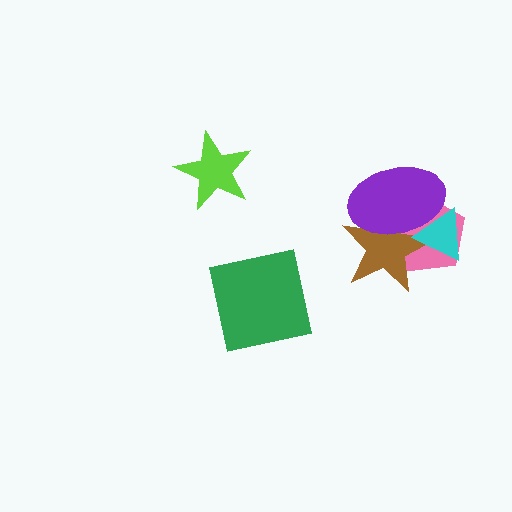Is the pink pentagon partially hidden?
Yes, it is partially covered by another shape.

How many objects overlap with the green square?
0 objects overlap with the green square.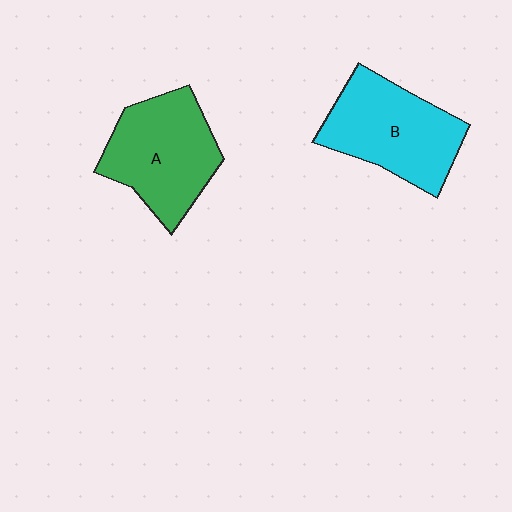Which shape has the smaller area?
Shape A (green).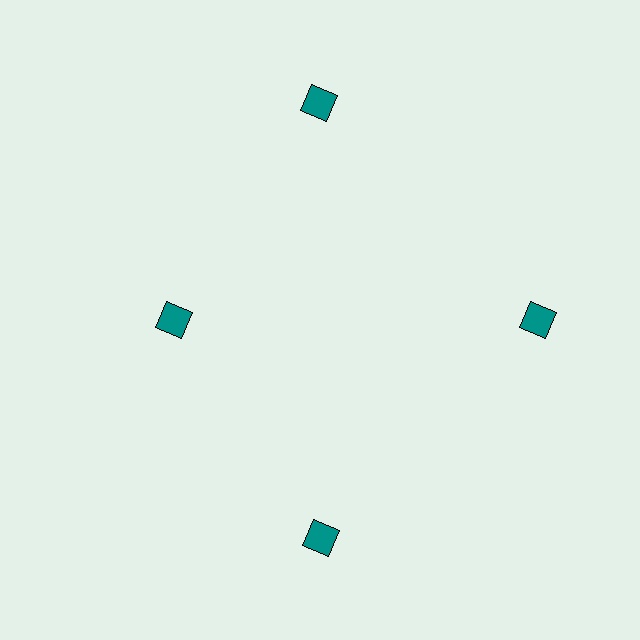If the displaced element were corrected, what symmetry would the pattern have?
It would have 4-fold rotational symmetry — the pattern would map onto itself every 90 degrees.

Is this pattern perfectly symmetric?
No. The 4 teal squares are arranged in a ring, but one element near the 9 o'clock position is pulled inward toward the center, breaking the 4-fold rotational symmetry.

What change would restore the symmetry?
The symmetry would be restored by moving it outward, back onto the ring so that all 4 squares sit at equal angles and equal distance from the center.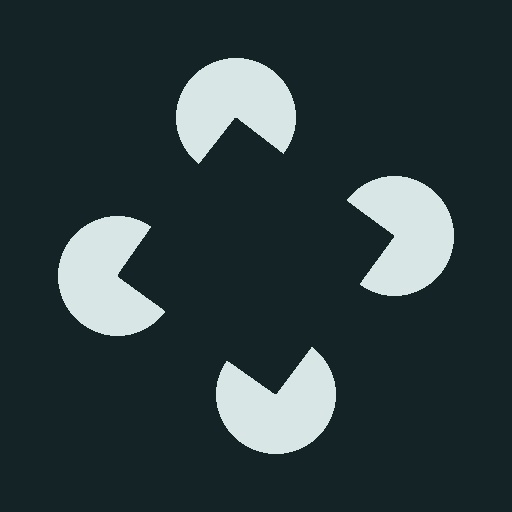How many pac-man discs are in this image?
There are 4 — one at each vertex of the illusory square.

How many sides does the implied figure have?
4 sides.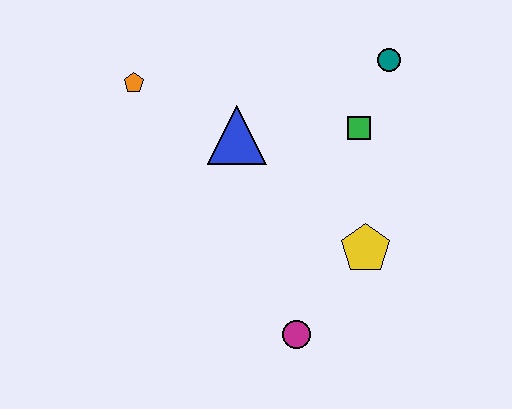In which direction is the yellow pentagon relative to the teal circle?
The yellow pentagon is below the teal circle.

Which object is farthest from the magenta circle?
The orange pentagon is farthest from the magenta circle.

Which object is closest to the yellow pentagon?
The magenta circle is closest to the yellow pentagon.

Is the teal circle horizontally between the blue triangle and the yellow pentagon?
No